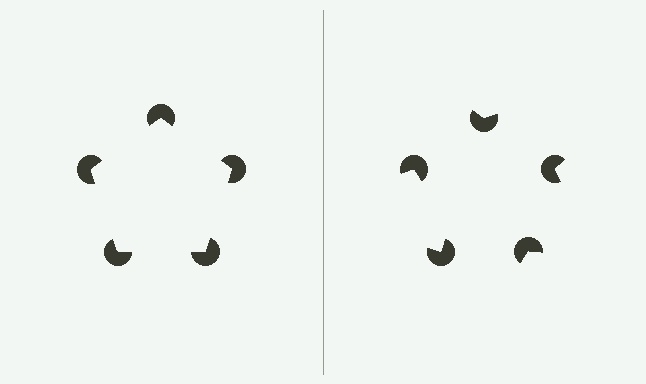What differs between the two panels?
The pac-man discs are positioned identically on both sides; only the wedge orientations differ. On the left they align to a pentagon; on the right they are misaligned.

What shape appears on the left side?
An illusory pentagon.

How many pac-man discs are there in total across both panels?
10 — 5 on each side.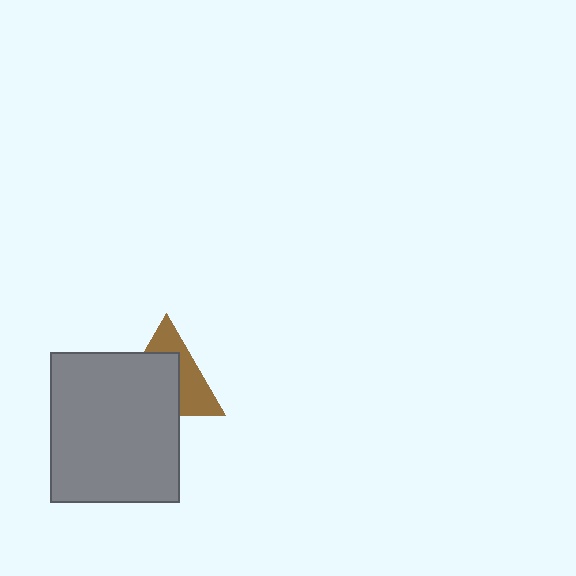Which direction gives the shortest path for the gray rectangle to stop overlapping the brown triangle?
Moving toward the lower-left gives the shortest separation.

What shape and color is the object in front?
The object in front is a gray rectangle.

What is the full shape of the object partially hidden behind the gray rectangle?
The partially hidden object is a brown triangle.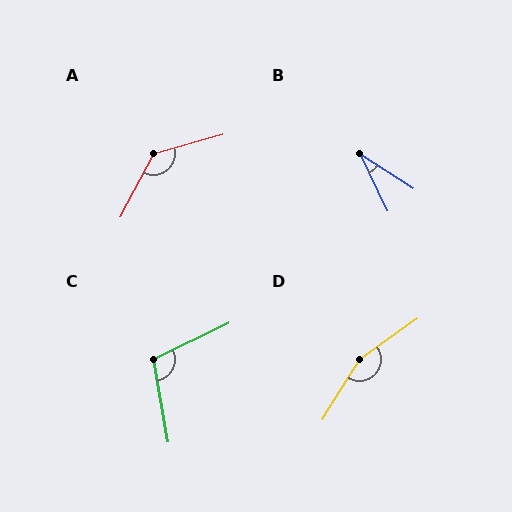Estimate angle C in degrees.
Approximately 106 degrees.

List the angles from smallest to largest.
B (31°), C (106°), A (133°), D (157°).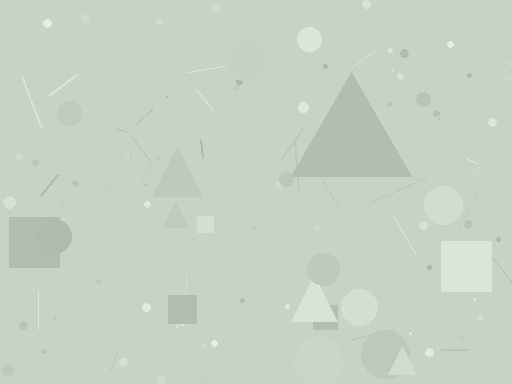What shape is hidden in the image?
A triangle is hidden in the image.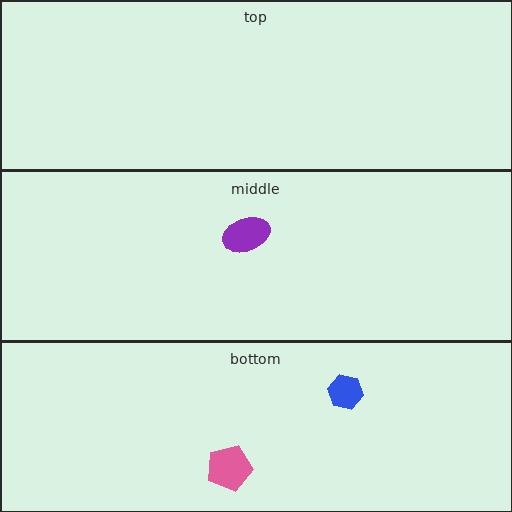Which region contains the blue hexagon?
The bottom region.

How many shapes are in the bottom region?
2.